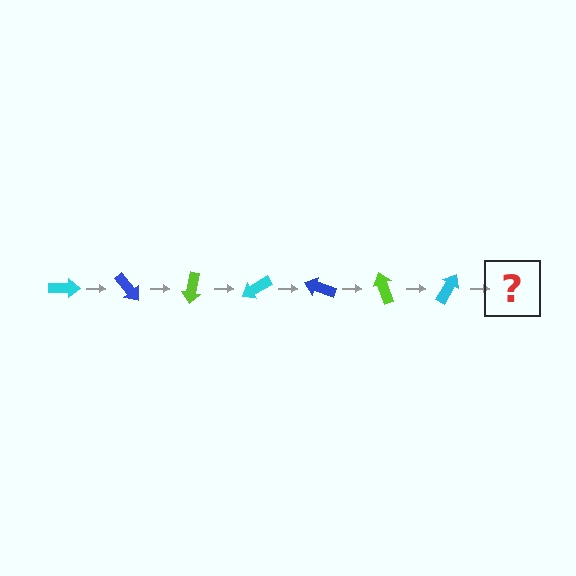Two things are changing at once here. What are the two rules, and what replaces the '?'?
The two rules are that it rotates 50 degrees each step and the color cycles through cyan, blue, and lime. The '?' should be a blue arrow, rotated 350 degrees from the start.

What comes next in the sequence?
The next element should be a blue arrow, rotated 350 degrees from the start.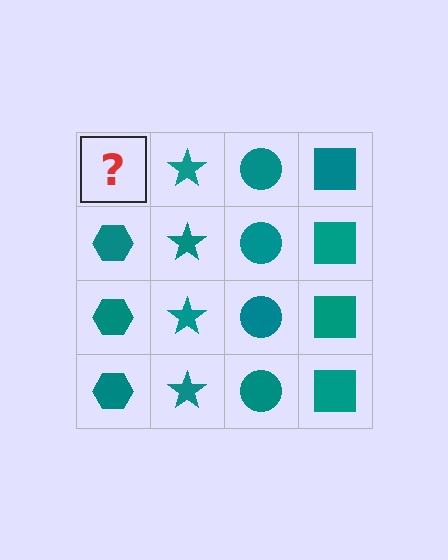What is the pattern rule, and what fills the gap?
The rule is that each column has a consistent shape. The gap should be filled with a teal hexagon.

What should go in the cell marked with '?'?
The missing cell should contain a teal hexagon.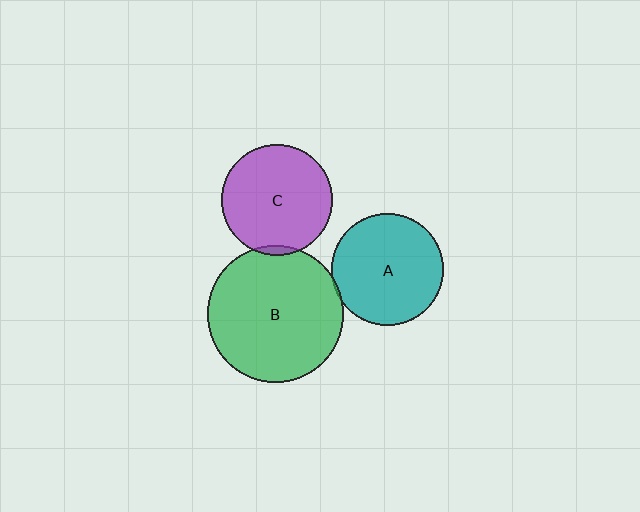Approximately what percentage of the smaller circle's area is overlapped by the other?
Approximately 5%.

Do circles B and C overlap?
Yes.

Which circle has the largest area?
Circle B (green).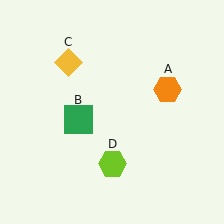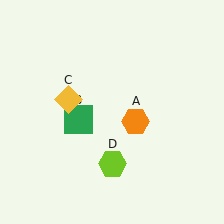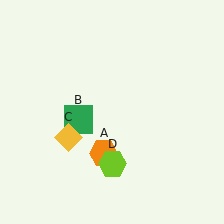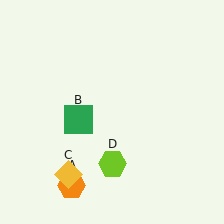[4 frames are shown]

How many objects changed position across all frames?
2 objects changed position: orange hexagon (object A), yellow diamond (object C).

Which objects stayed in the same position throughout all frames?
Green square (object B) and lime hexagon (object D) remained stationary.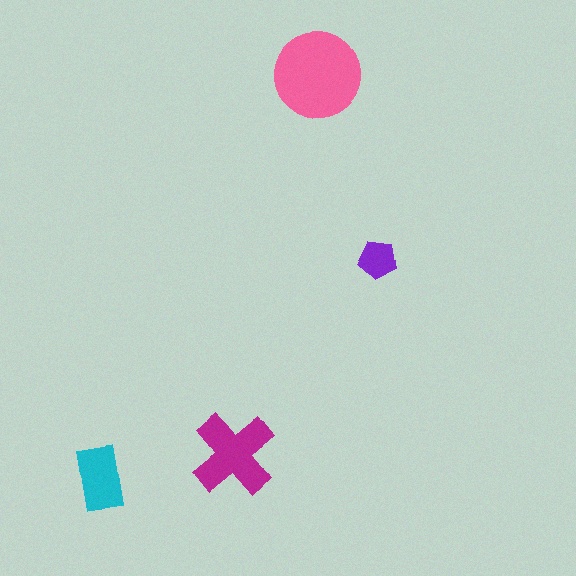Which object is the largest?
The pink circle.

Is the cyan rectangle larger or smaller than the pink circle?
Smaller.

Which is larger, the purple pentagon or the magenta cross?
The magenta cross.